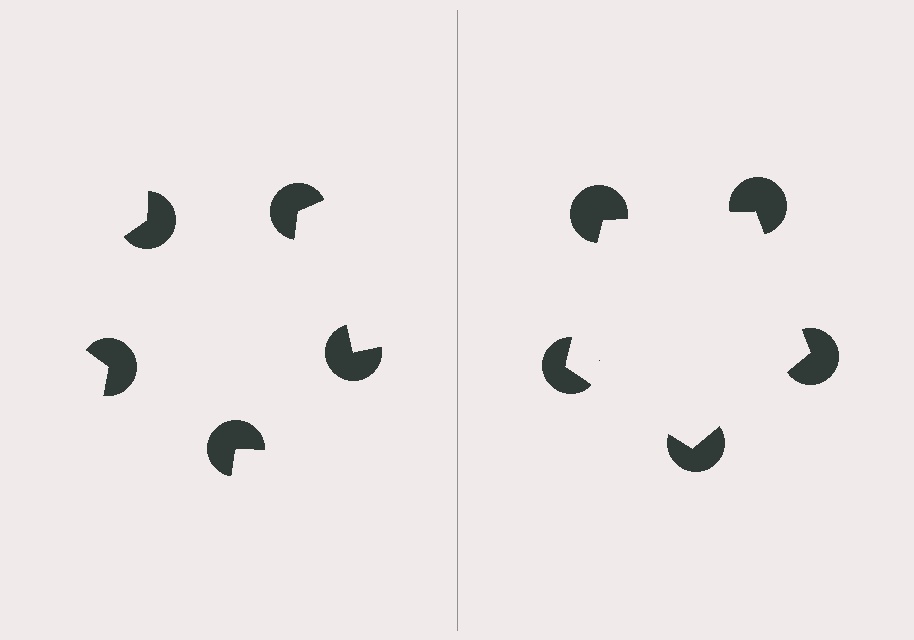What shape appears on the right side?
An illusory pentagon.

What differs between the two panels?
The pac-man discs are positioned identically on both sides; only the wedge orientations differ. On the right they align to a pentagon; on the left they are misaligned.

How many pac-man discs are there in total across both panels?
10 — 5 on each side.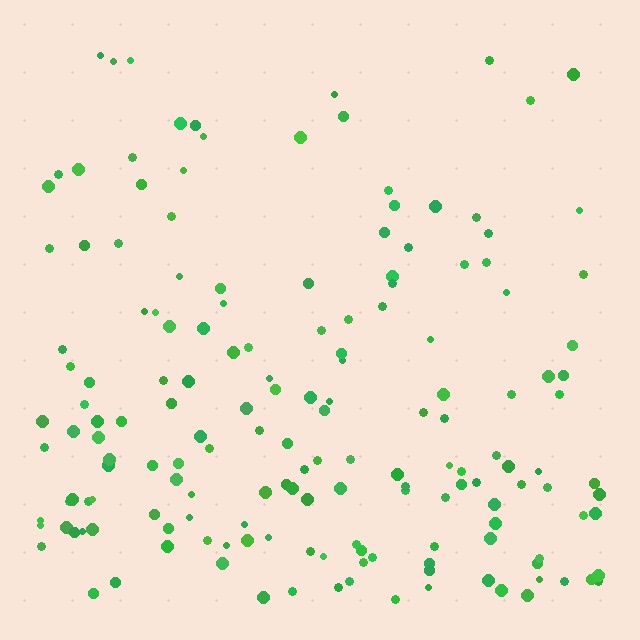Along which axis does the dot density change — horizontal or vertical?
Vertical.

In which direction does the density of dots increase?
From top to bottom, with the bottom side densest.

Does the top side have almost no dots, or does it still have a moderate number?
Still a moderate number, just noticeably fewer than the bottom.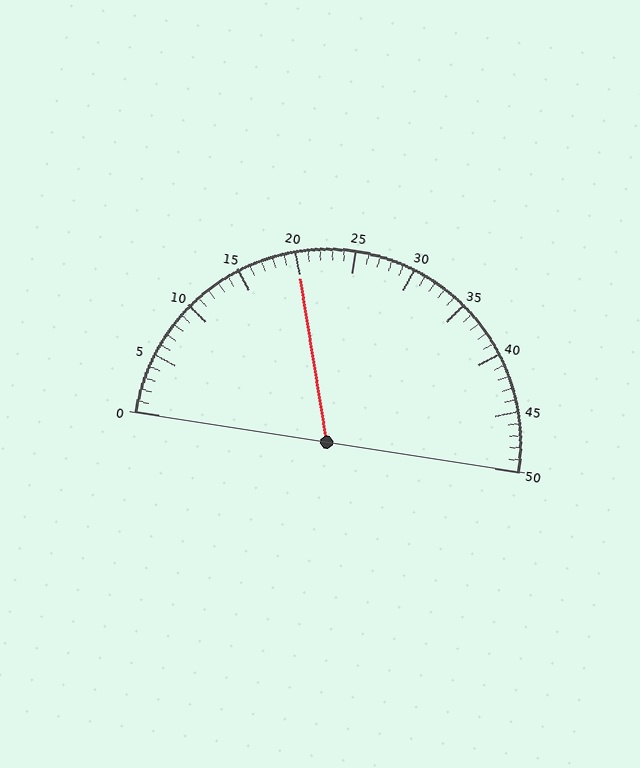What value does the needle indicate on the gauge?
The needle indicates approximately 20.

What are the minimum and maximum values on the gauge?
The gauge ranges from 0 to 50.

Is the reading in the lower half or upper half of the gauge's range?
The reading is in the lower half of the range (0 to 50).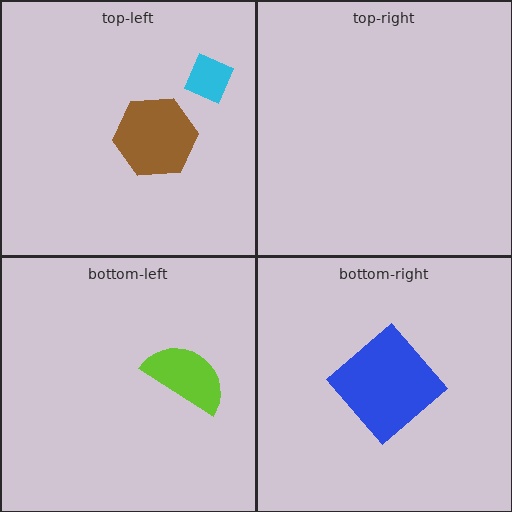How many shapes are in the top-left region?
2.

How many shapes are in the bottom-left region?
1.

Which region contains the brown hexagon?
The top-left region.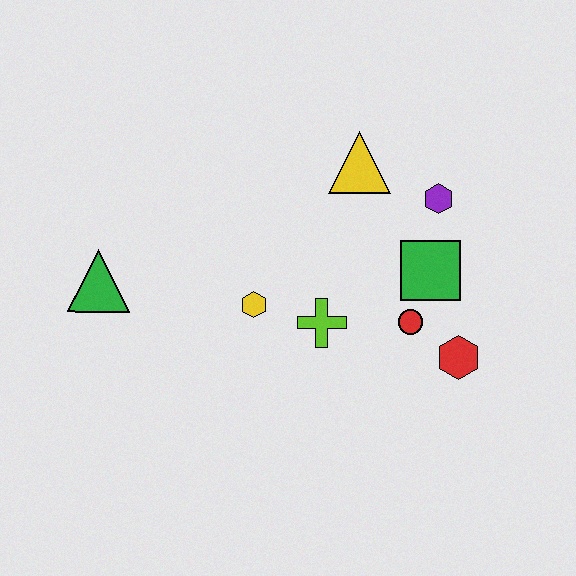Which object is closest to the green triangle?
The yellow hexagon is closest to the green triangle.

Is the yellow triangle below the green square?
No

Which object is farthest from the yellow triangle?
The green triangle is farthest from the yellow triangle.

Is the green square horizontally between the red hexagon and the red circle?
Yes